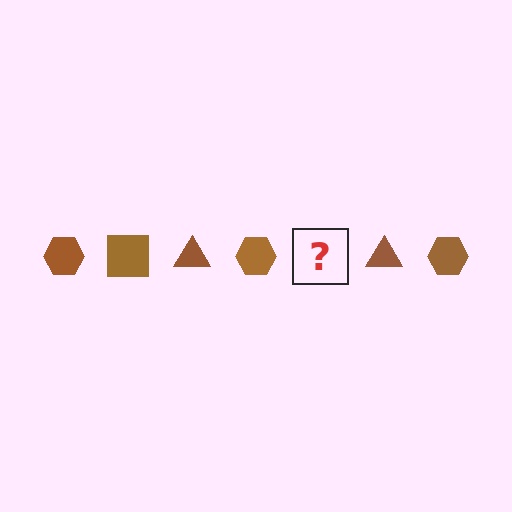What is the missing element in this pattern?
The missing element is a brown square.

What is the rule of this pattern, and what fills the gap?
The rule is that the pattern cycles through hexagon, square, triangle shapes in brown. The gap should be filled with a brown square.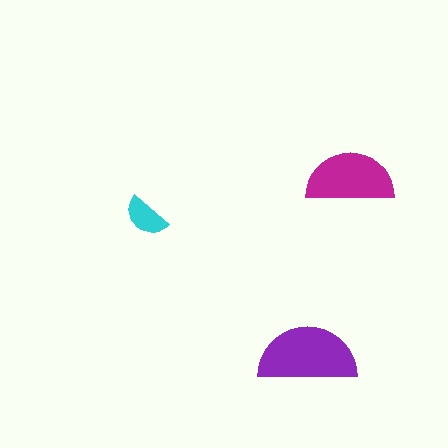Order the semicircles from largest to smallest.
the purple one, the magenta one, the cyan one.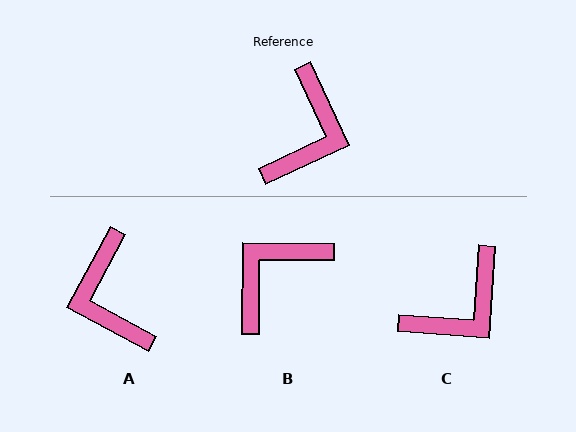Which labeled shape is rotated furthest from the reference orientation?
B, about 155 degrees away.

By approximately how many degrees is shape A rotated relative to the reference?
Approximately 143 degrees clockwise.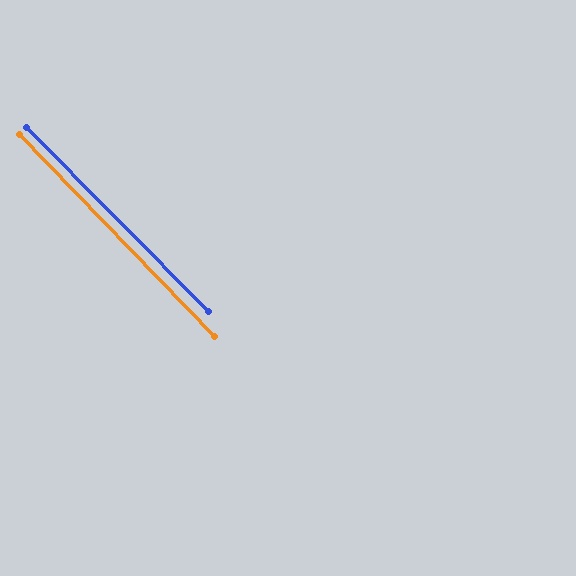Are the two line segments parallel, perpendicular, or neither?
Parallel — their directions differ by only 0.7°.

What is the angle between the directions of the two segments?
Approximately 1 degree.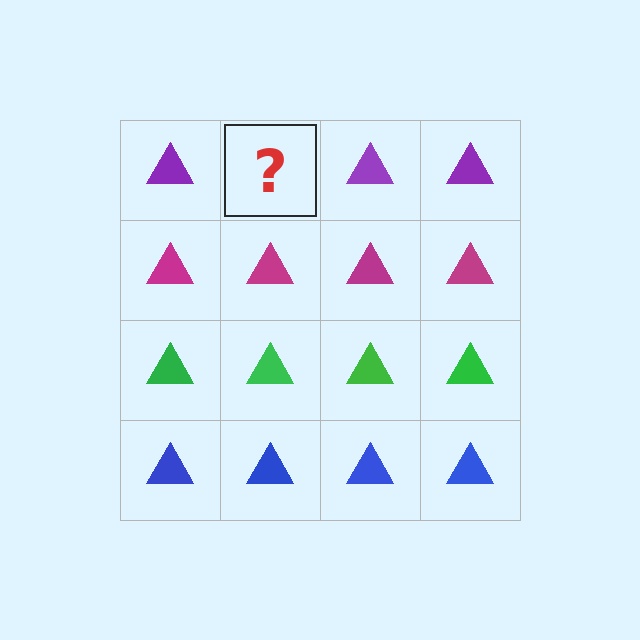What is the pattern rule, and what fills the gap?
The rule is that each row has a consistent color. The gap should be filled with a purple triangle.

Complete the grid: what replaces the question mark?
The question mark should be replaced with a purple triangle.